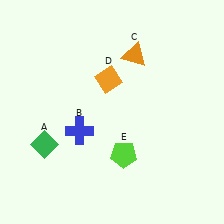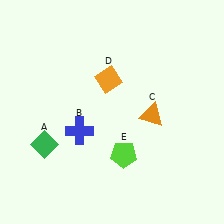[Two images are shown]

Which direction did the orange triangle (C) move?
The orange triangle (C) moved down.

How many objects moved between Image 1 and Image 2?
1 object moved between the two images.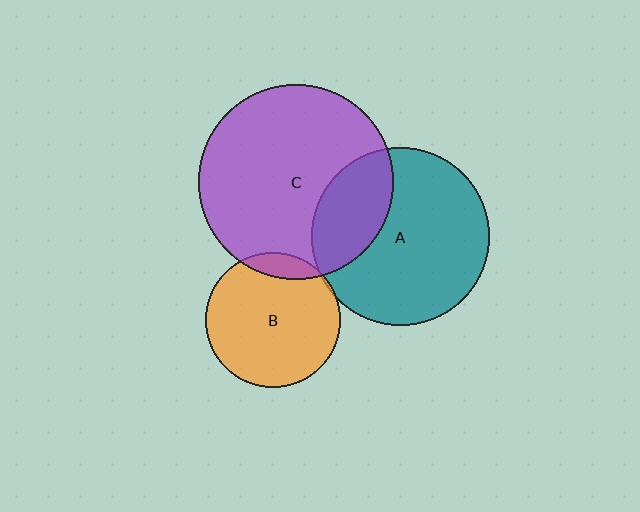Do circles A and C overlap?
Yes.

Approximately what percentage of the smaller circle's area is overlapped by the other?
Approximately 30%.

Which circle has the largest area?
Circle C (purple).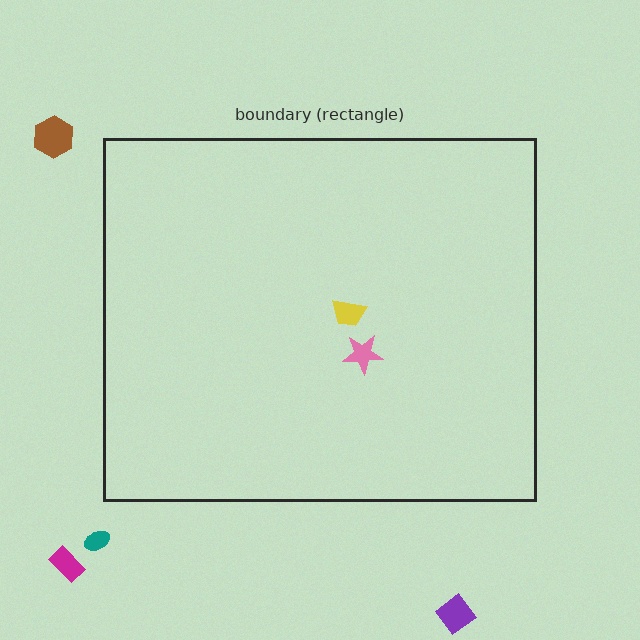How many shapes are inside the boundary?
2 inside, 4 outside.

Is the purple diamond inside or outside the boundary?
Outside.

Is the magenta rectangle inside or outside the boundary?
Outside.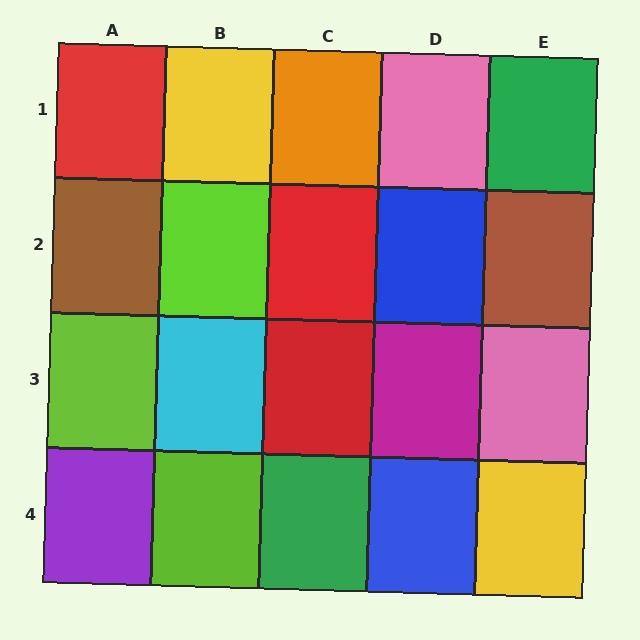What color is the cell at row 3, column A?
Lime.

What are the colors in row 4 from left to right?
Purple, lime, green, blue, yellow.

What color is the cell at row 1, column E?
Green.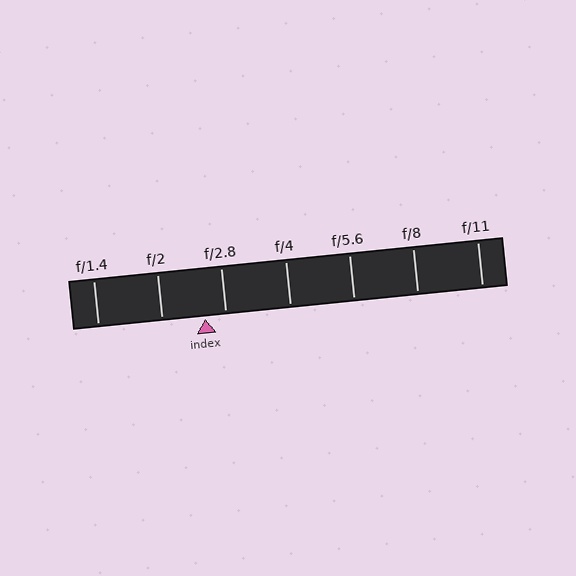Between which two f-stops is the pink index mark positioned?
The index mark is between f/2 and f/2.8.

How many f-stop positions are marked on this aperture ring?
There are 7 f-stop positions marked.